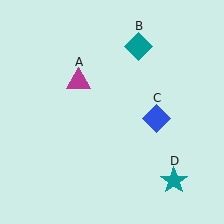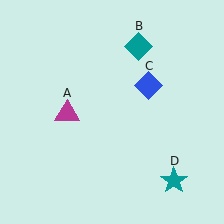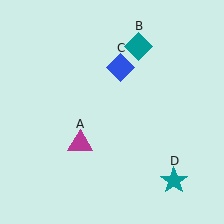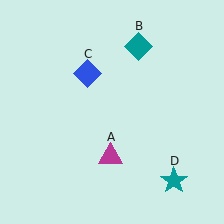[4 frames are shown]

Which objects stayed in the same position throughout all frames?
Teal diamond (object B) and teal star (object D) remained stationary.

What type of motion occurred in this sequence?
The magenta triangle (object A), blue diamond (object C) rotated counterclockwise around the center of the scene.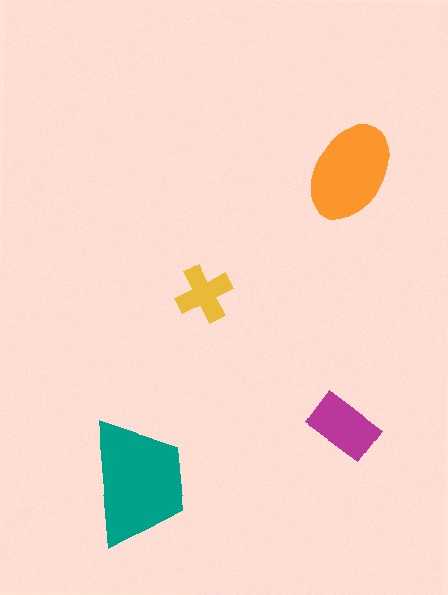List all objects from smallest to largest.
The yellow cross, the magenta rectangle, the orange ellipse, the teal trapezoid.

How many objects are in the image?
There are 4 objects in the image.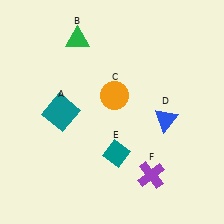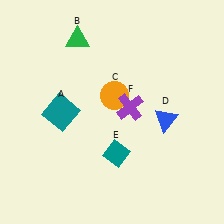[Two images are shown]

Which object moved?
The purple cross (F) moved up.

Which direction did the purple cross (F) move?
The purple cross (F) moved up.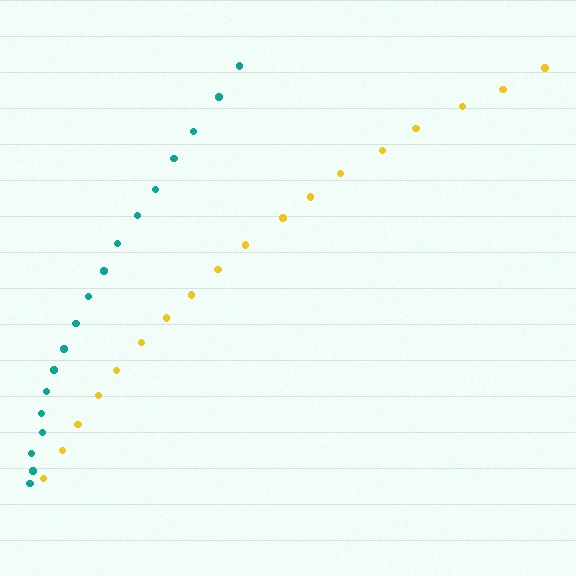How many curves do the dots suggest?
There are 2 distinct paths.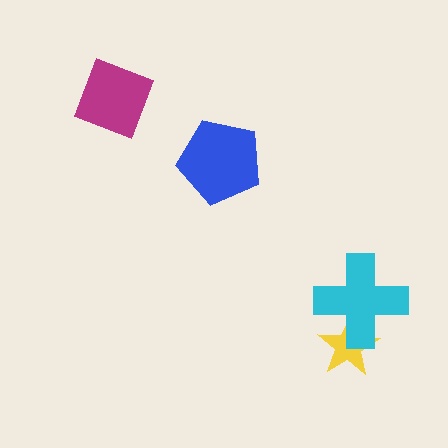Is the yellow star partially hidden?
Yes, it is partially covered by another shape.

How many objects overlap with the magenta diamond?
0 objects overlap with the magenta diamond.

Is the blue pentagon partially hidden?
No, no other shape covers it.